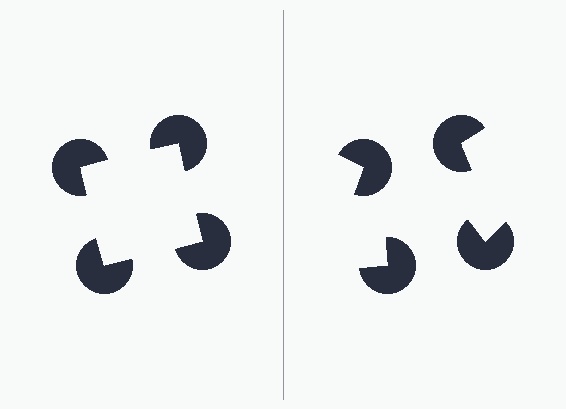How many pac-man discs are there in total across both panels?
8 — 4 on each side.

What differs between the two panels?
The pac-man discs are positioned identically on both sides; only the wedge orientations differ. On the left they align to a square; on the right they are misaligned.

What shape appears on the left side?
An illusory square.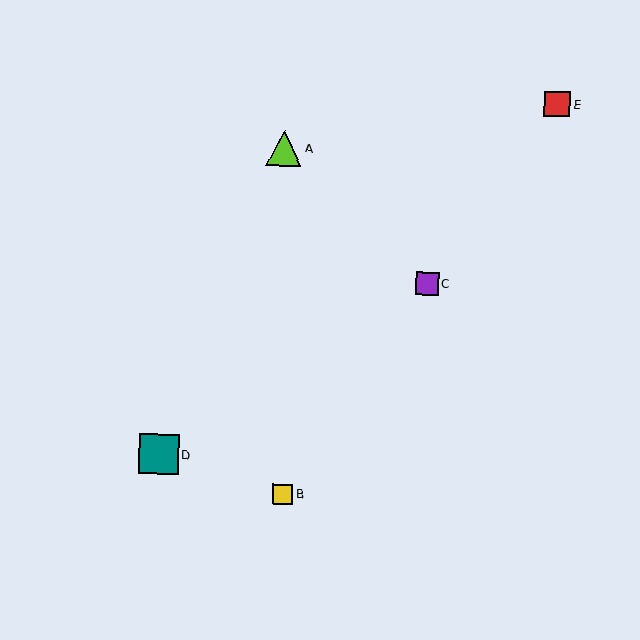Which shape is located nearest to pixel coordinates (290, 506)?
The yellow square (labeled B) at (283, 494) is nearest to that location.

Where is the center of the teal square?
The center of the teal square is at (159, 454).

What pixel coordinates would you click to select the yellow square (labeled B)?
Click at (283, 494) to select the yellow square B.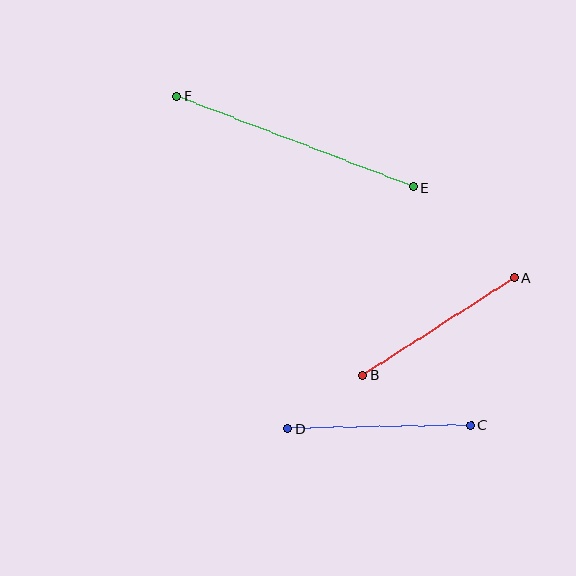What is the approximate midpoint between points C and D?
The midpoint is at approximately (379, 427) pixels.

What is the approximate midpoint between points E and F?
The midpoint is at approximately (295, 142) pixels.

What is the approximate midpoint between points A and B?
The midpoint is at approximately (438, 327) pixels.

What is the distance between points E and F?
The distance is approximately 253 pixels.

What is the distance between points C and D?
The distance is approximately 183 pixels.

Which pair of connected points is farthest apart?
Points E and F are farthest apart.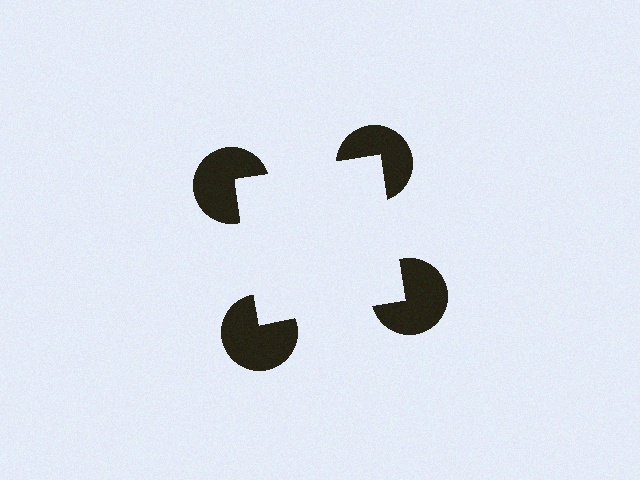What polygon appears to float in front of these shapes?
An illusory square — its edges are inferred from the aligned wedge cuts in the pac-man discs, not physically drawn.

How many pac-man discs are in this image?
There are 4 — one at each vertex of the illusory square.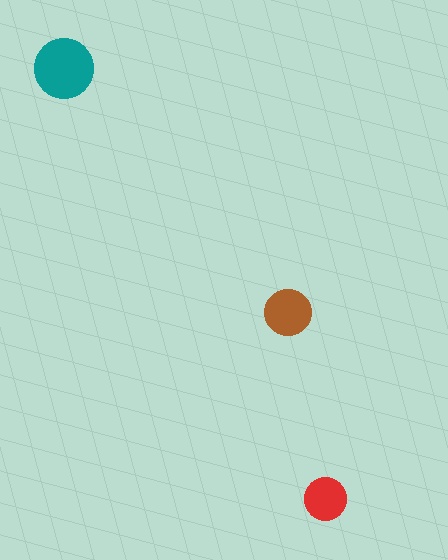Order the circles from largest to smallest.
the teal one, the brown one, the red one.